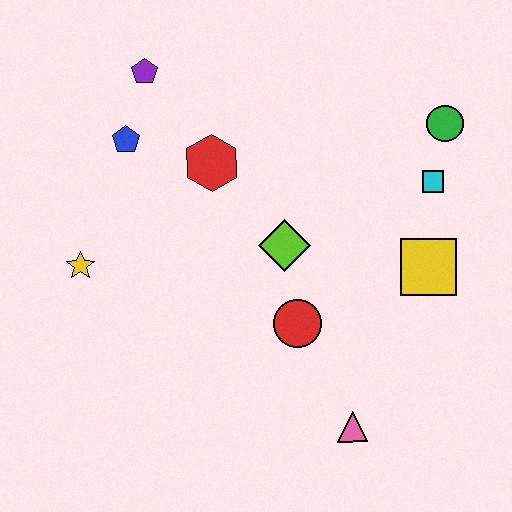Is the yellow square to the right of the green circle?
No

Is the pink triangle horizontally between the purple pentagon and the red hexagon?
No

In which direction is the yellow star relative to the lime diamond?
The yellow star is to the left of the lime diamond.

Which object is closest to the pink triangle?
The red circle is closest to the pink triangle.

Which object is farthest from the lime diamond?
The purple pentagon is farthest from the lime diamond.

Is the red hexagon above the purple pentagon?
No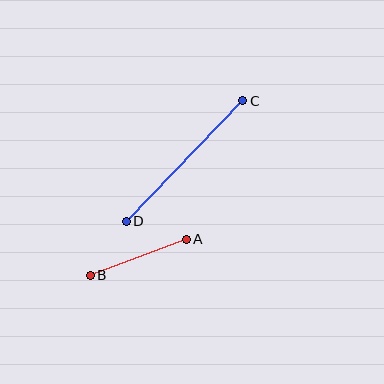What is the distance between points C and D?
The distance is approximately 168 pixels.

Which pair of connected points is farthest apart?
Points C and D are farthest apart.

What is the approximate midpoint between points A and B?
The midpoint is at approximately (138, 257) pixels.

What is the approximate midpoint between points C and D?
The midpoint is at approximately (184, 161) pixels.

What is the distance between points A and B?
The distance is approximately 102 pixels.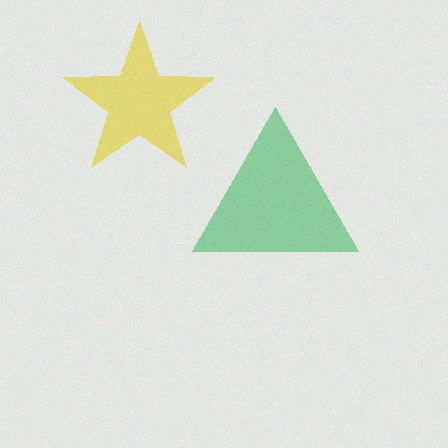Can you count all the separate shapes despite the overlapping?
Yes, there are 2 separate shapes.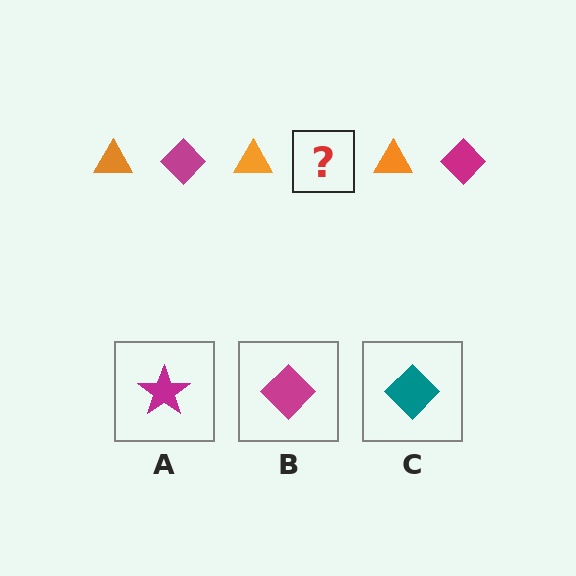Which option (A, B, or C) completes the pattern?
B.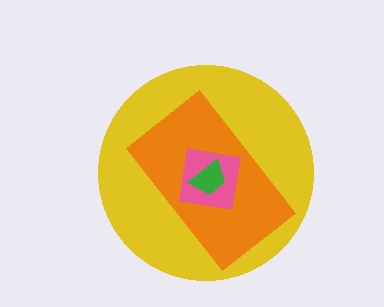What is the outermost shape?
The yellow circle.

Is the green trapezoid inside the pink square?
Yes.